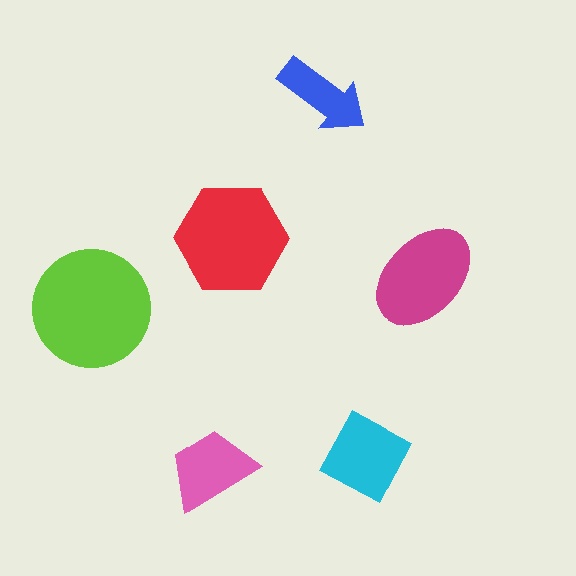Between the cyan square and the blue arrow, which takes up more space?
The cyan square.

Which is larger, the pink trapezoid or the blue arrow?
The pink trapezoid.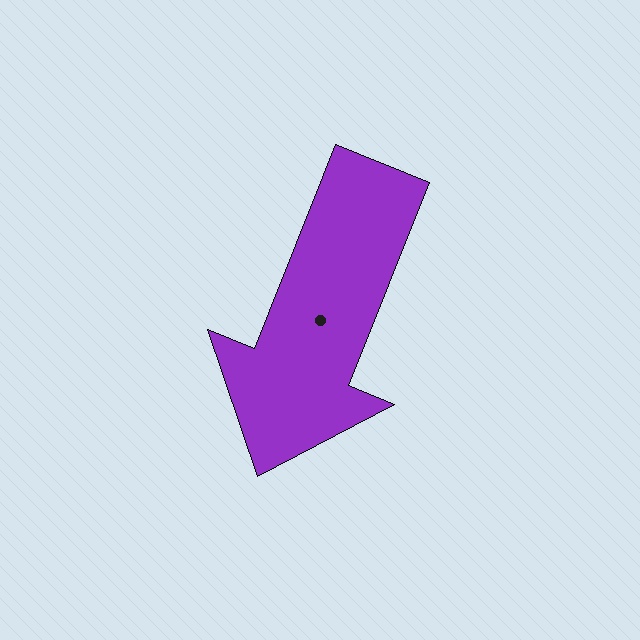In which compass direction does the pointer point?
South.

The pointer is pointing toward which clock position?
Roughly 7 o'clock.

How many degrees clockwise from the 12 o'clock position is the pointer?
Approximately 202 degrees.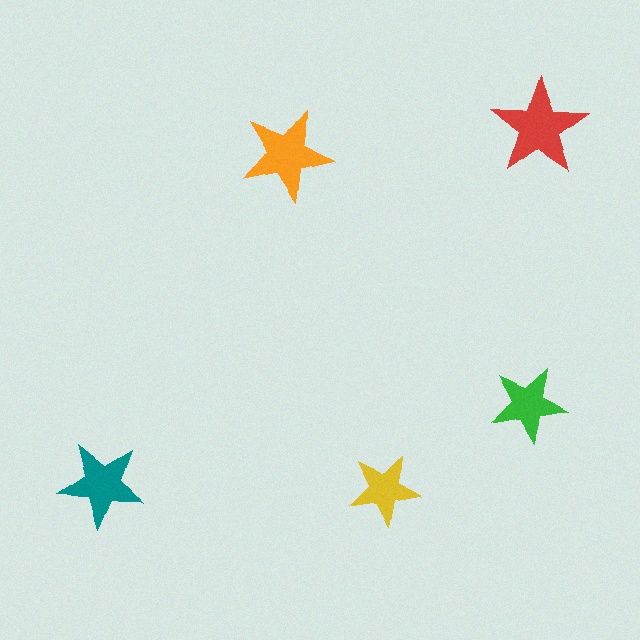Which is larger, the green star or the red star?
The red one.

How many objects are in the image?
There are 5 objects in the image.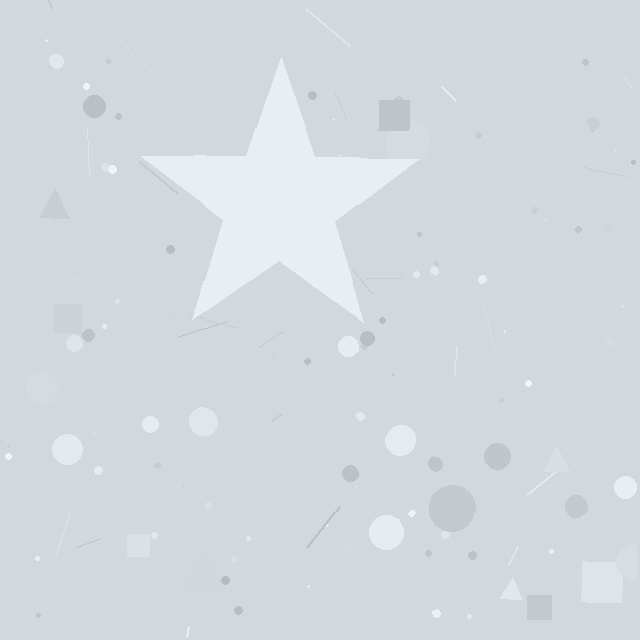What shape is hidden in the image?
A star is hidden in the image.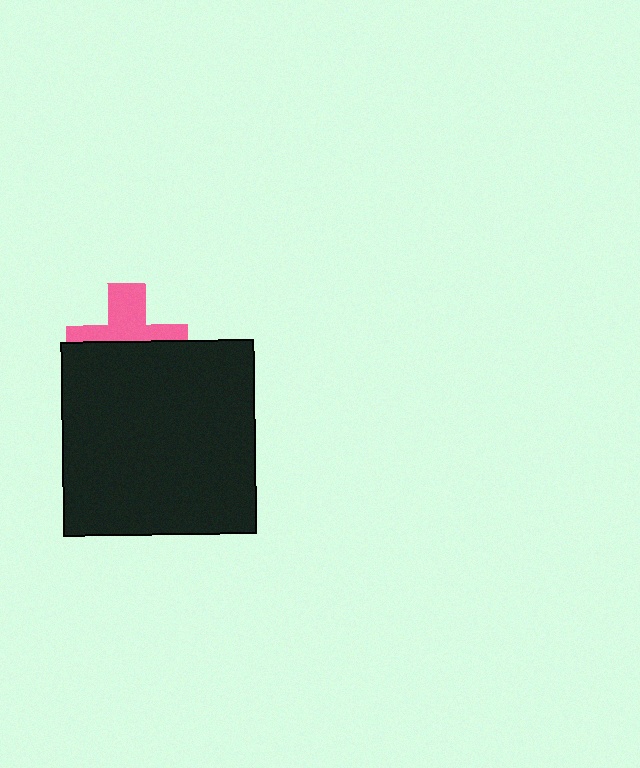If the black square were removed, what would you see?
You would see the complete pink cross.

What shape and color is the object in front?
The object in front is a black square.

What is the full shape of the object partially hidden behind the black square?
The partially hidden object is a pink cross.